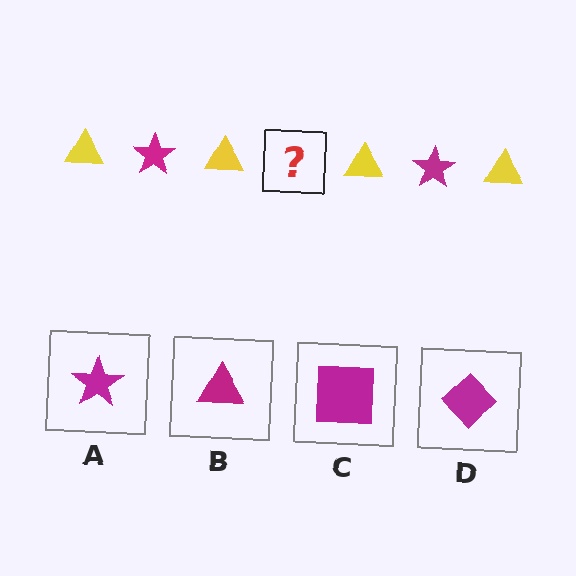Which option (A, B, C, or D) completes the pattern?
A.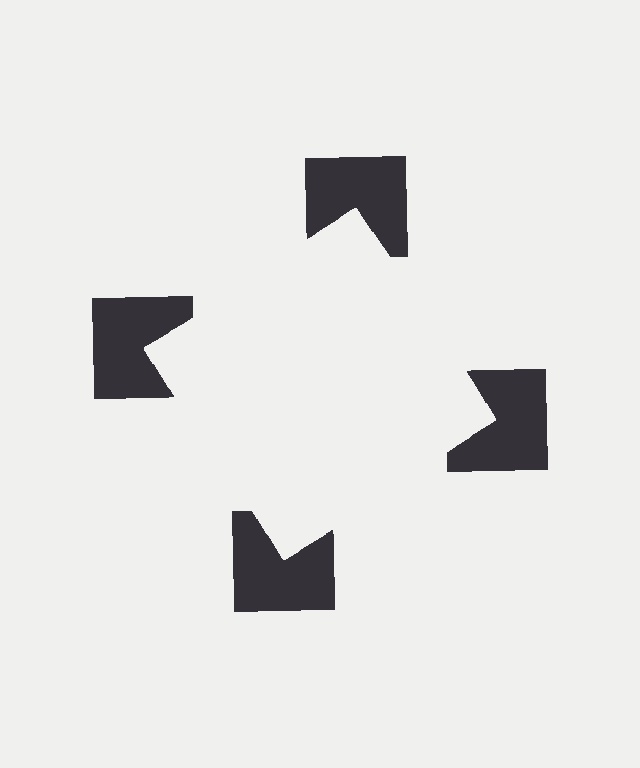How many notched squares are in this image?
There are 4 — one at each vertex of the illusory square.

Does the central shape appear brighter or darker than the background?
It typically appears slightly brighter than the background, even though no actual brightness change is drawn.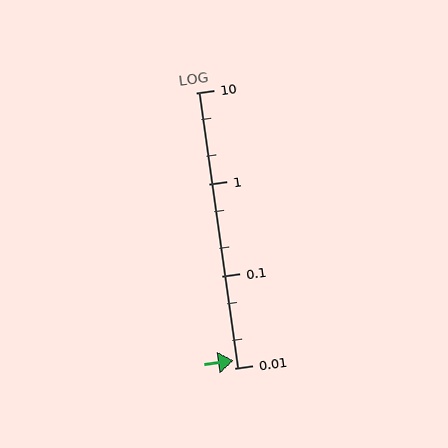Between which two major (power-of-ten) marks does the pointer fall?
The pointer is between 0.01 and 0.1.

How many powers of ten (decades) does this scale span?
The scale spans 3 decades, from 0.01 to 10.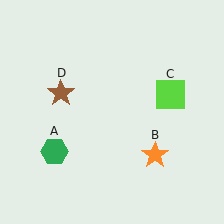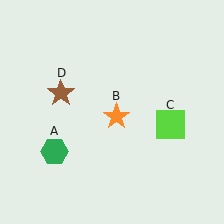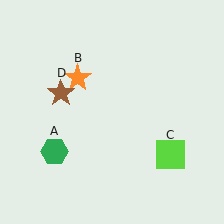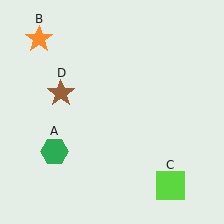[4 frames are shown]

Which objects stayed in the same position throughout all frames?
Green hexagon (object A) and brown star (object D) remained stationary.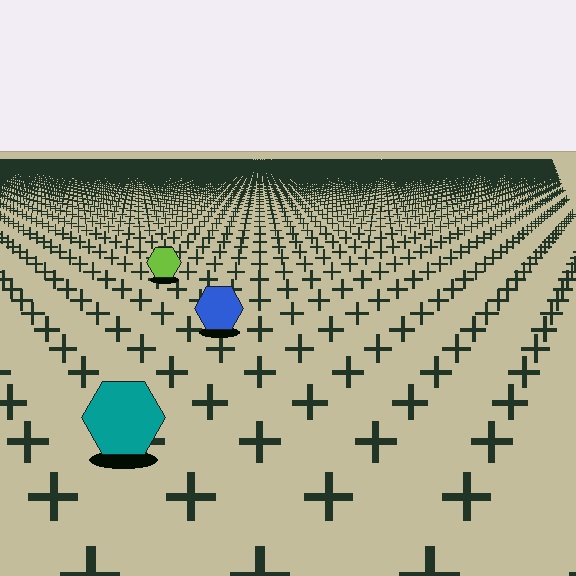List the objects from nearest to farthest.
From nearest to farthest: the teal hexagon, the blue hexagon, the lime hexagon.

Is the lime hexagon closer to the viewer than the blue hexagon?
No. The blue hexagon is closer — you can tell from the texture gradient: the ground texture is coarser near it.